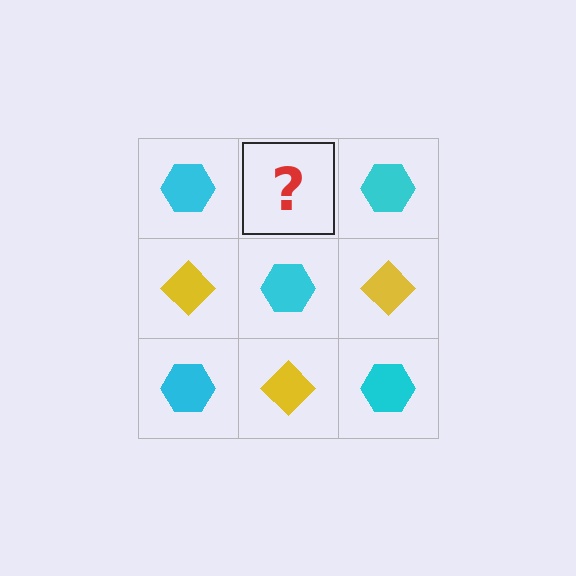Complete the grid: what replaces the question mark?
The question mark should be replaced with a yellow diamond.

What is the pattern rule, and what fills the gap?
The rule is that it alternates cyan hexagon and yellow diamond in a checkerboard pattern. The gap should be filled with a yellow diamond.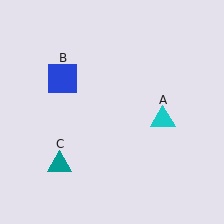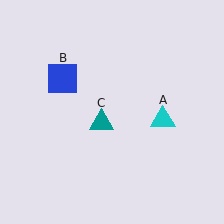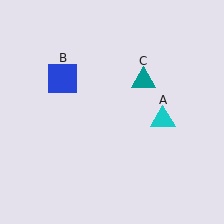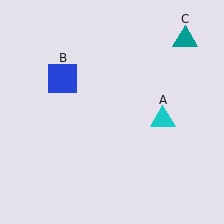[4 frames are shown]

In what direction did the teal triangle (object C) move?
The teal triangle (object C) moved up and to the right.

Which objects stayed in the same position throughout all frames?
Cyan triangle (object A) and blue square (object B) remained stationary.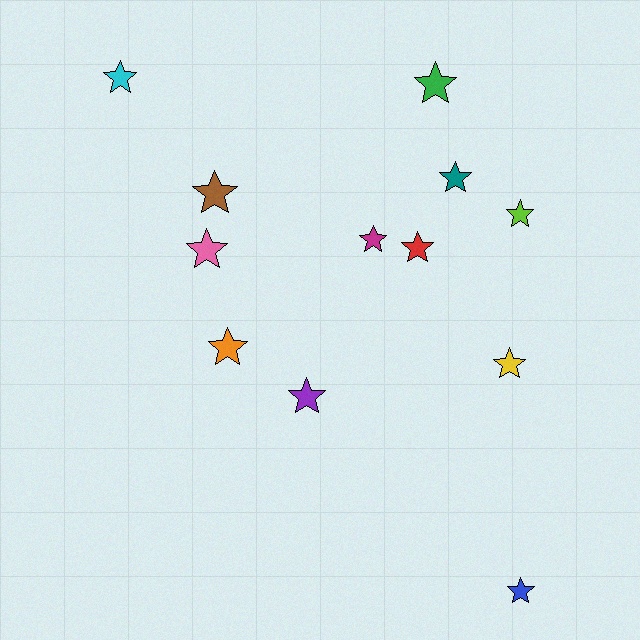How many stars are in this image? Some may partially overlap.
There are 12 stars.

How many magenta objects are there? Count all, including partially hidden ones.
There is 1 magenta object.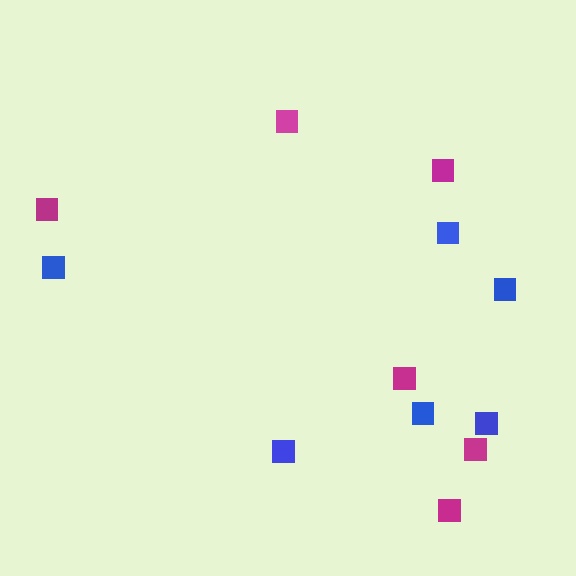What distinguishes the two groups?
There are 2 groups: one group of blue squares (6) and one group of magenta squares (6).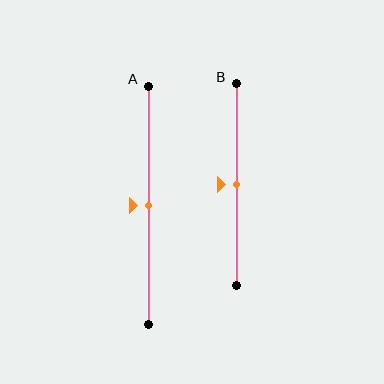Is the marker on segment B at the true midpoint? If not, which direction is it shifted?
Yes, the marker on segment B is at the true midpoint.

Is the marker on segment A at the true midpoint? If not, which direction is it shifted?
Yes, the marker on segment A is at the true midpoint.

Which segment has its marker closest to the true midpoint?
Segment A has its marker closest to the true midpoint.